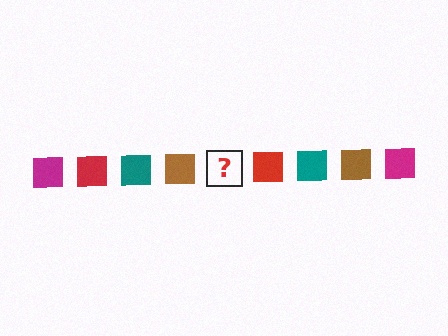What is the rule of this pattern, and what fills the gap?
The rule is that the pattern cycles through magenta, red, teal, brown squares. The gap should be filled with a magenta square.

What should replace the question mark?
The question mark should be replaced with a magenta square.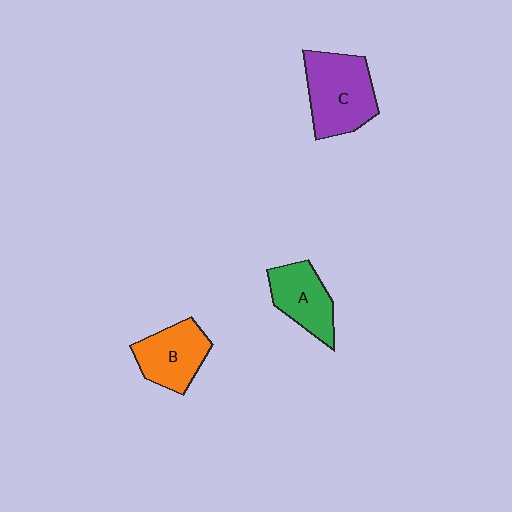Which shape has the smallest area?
Shape A (green).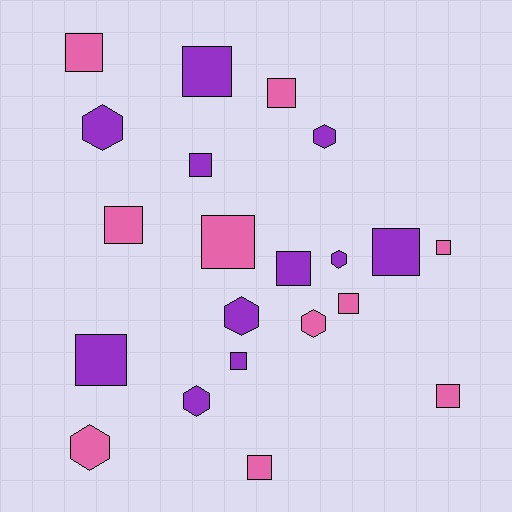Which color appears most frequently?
Purple, with 11 objects.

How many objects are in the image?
There are 21 objects.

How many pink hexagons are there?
There are 2 pink hexagons.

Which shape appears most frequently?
Square, with 14 objects.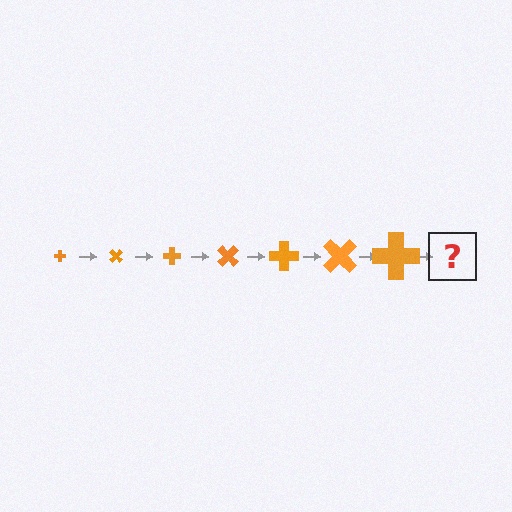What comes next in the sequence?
The next element should be a cross, larger than the previous one and rotated 315 degrees from the start.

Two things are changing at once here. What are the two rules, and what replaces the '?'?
The two rules are that the cross grows larger each step and it rotates 45 degrees each step. The '?' should be a cross, larger than the previous one and rotated 315 degrees from the start.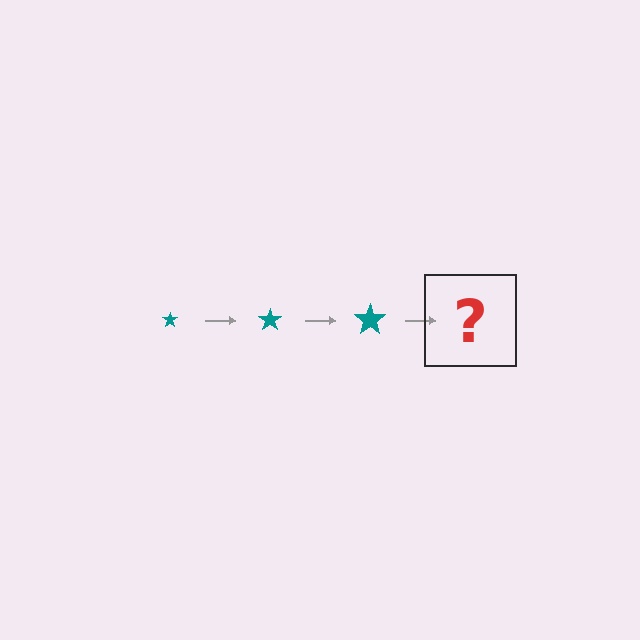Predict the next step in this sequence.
The next step is a teal star, larger than the previous one.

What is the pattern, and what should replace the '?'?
The pattern is that the star gets progressively larger each step. The '?' should be a teal star, larger than the previous one.